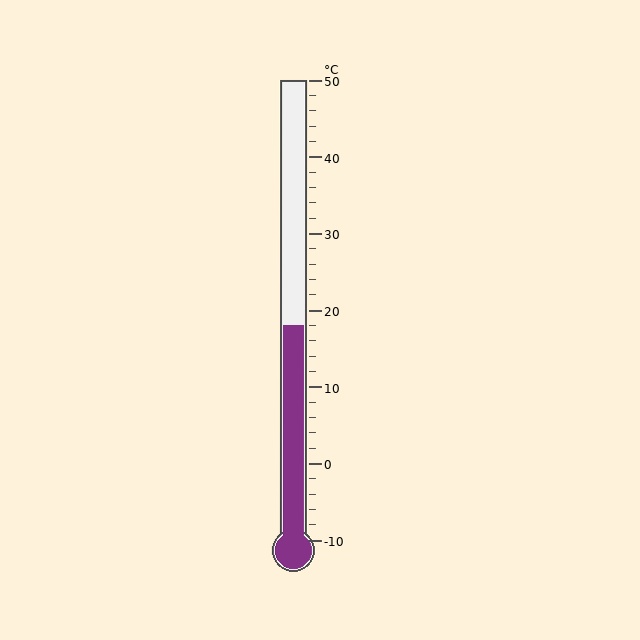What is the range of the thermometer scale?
The thermometer scale ranges from -10°C to 50°C.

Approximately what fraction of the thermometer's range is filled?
The thermometer is filled to approximately 45% of its range.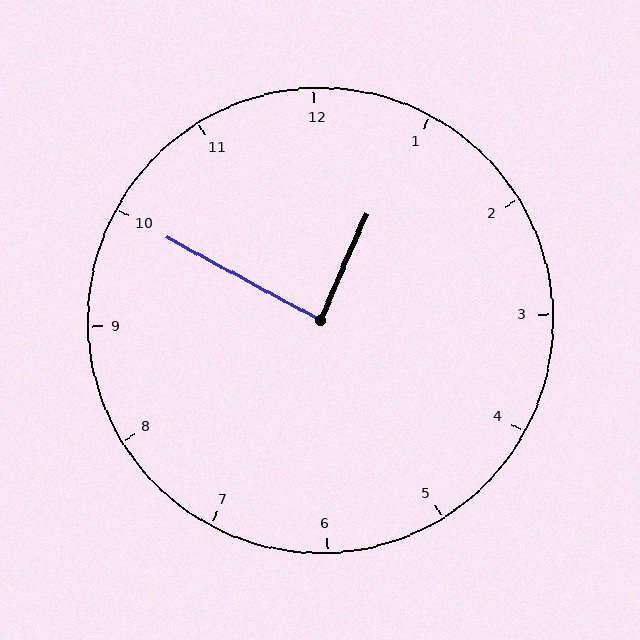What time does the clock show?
12:50.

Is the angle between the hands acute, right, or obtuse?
It is right.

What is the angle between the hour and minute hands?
Approximately 85 degrees.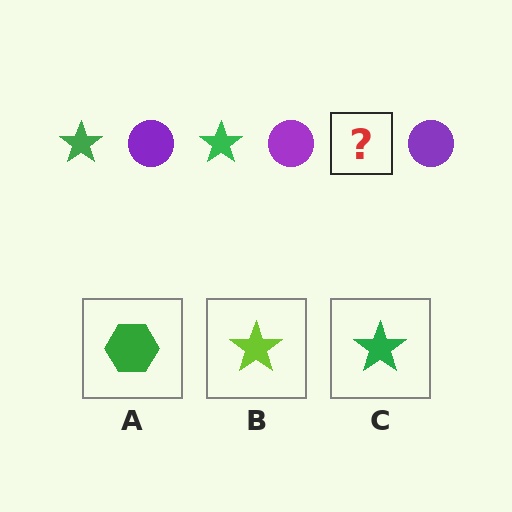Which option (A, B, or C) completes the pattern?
C.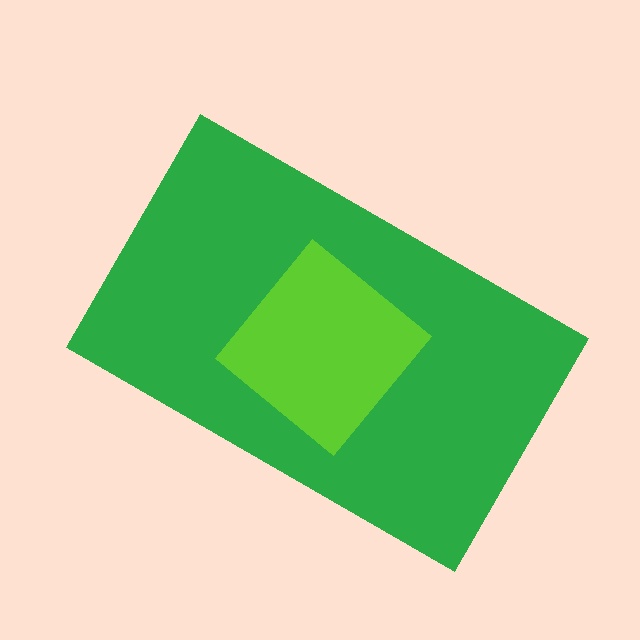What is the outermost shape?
The green rectangle.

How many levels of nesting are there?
2.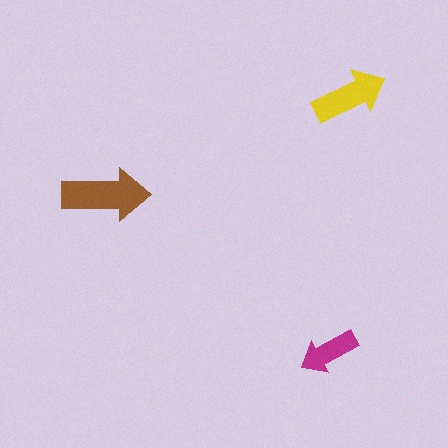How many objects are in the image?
There are 3 objects in the image.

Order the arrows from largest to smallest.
the brown one, the yellow one, the magenta one.